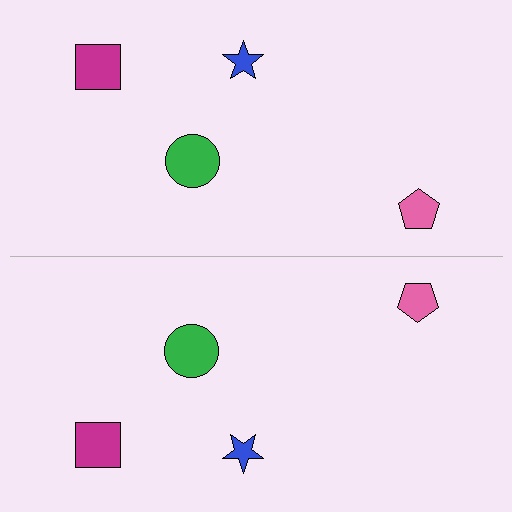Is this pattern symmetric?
Yes, this pattern has bilateral (reflection) symmetry.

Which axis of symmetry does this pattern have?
The pattern has a horizontal axis of symmetry running through the center of the image.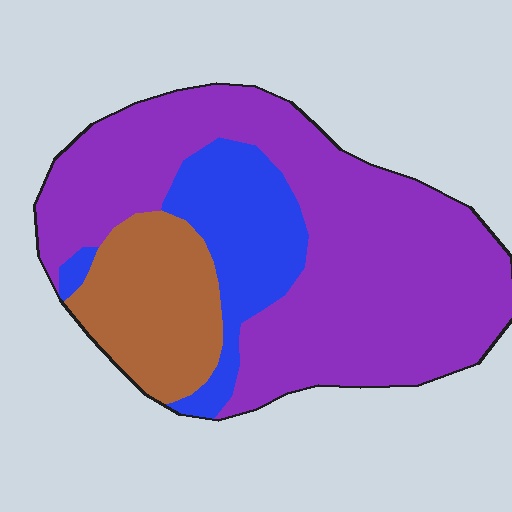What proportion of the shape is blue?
Blue takes up less than a quarter of the shape.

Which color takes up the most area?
Purple, at roughly 65%.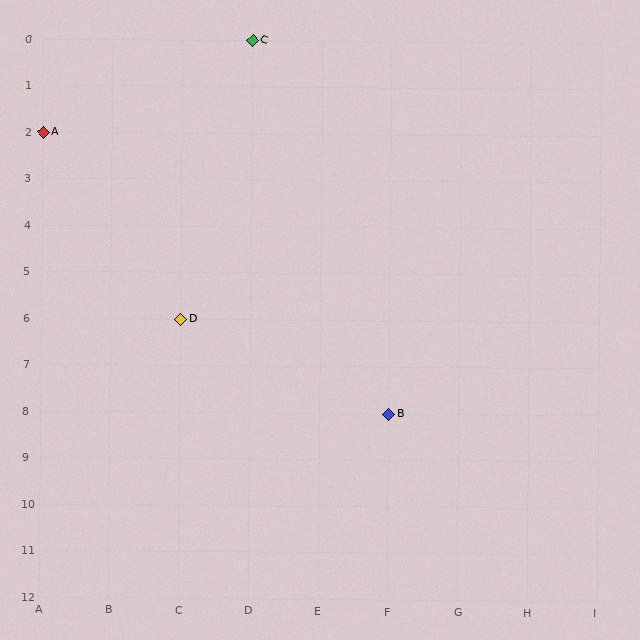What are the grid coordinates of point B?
Point B is at grid coordinates (F, 8).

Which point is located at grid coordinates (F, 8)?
Point B is at (F, 8).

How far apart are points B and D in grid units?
Points B and D are 3 columns and 2 rows apart (about 3.6 grid units diagonally).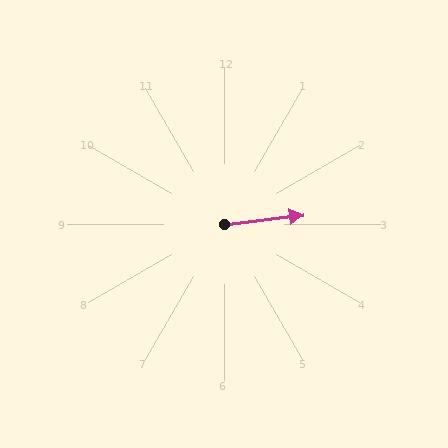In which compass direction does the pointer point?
East.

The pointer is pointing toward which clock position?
Roughly 3 o'clock.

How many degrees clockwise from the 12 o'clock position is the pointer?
Approximately 83 degrees.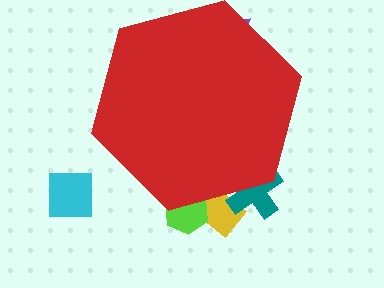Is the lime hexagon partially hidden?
Yes, the lime hexagon is partially hidden behind the red hexagon.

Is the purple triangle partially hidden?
Yes, the purple triangle is partially hidden behind the red hexagon.